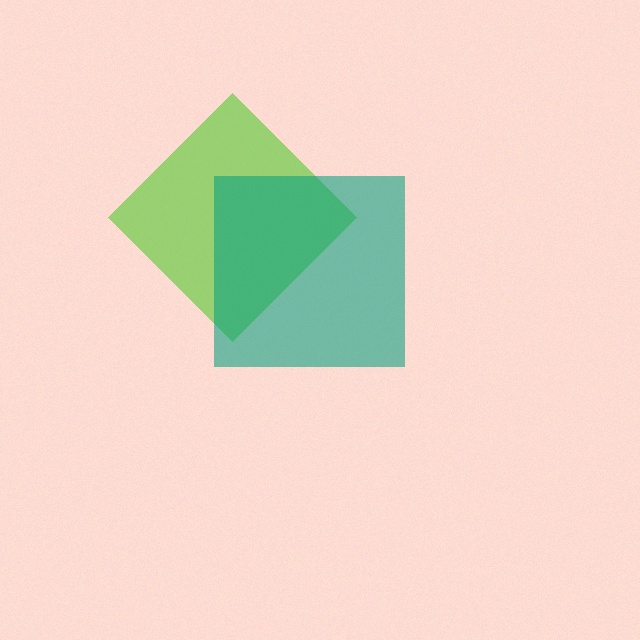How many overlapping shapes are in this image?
There are 2 overlapping shapes in the image.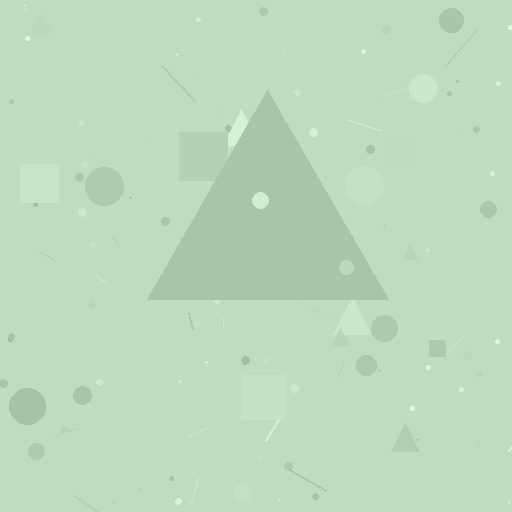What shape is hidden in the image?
A triangle is hidden in the image.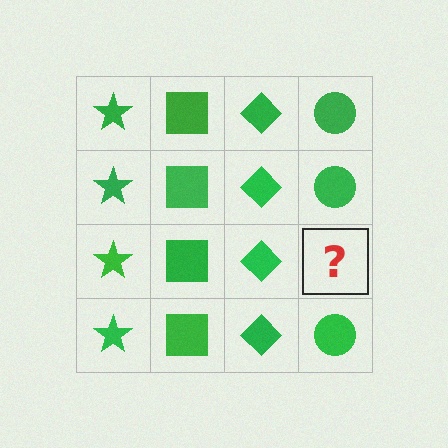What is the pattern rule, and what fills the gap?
The rule is that each column has a consistent shape. The gap should be filled with a green circle.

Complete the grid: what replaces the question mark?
The question mark should be replaced with a green circle.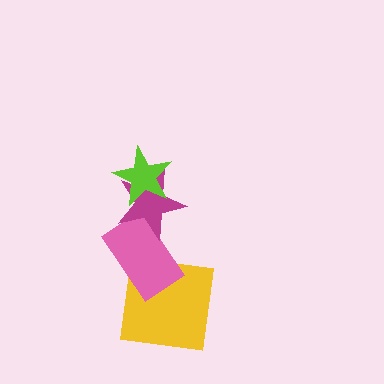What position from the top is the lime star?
The lime star is 1st from the top.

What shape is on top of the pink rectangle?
The magenta star is on top of the pink rectangle.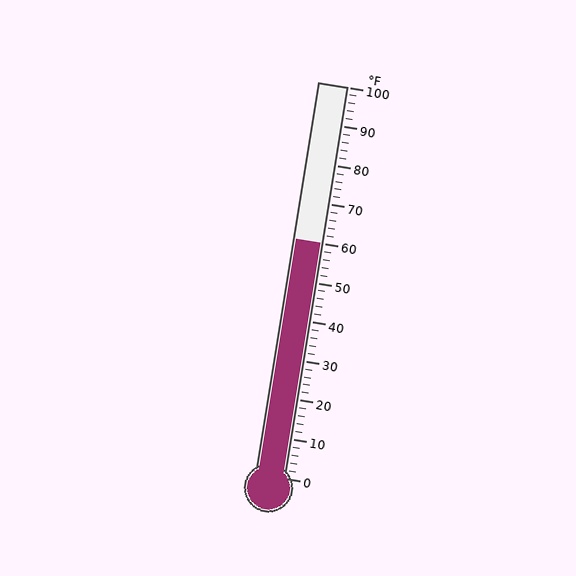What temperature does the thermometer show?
The thermometer shows approximately 60°F.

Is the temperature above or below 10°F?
The temperature is above 10°F.